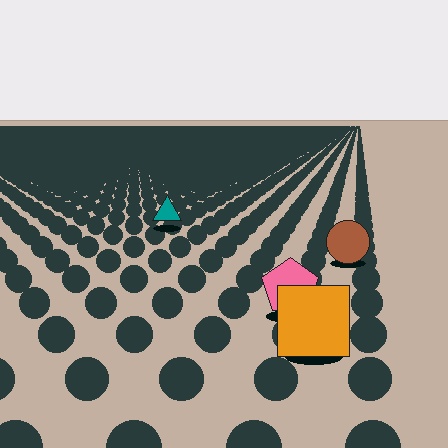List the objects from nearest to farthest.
From nearest to farthest: the orange square, the pink pentagon, the brown circle, the teal triangle.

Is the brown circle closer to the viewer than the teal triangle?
Yes. The brown circle is closer — you can tell from the texture gradient: the ground texture is coarser near it.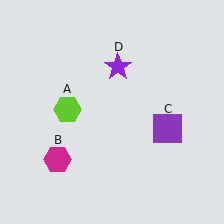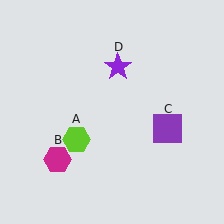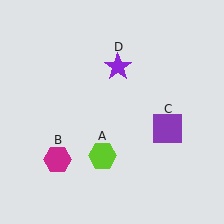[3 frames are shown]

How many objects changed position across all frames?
1 object changed position: lime hexagon (object A).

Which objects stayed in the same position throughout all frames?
Magenta hexagon (object B) and purple square (object C) and purple star (object D) remained stationary.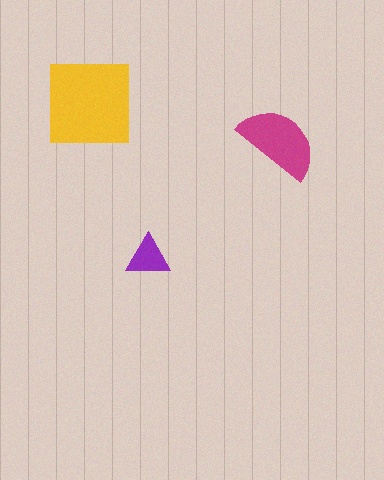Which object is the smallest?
The purple triangle.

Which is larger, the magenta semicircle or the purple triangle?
The magenta semicircle.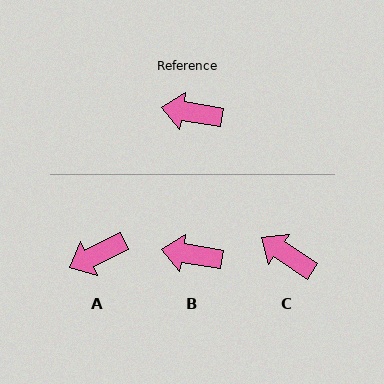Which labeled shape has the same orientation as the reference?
B.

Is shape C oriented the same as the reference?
No, it is off by about 25 degrees.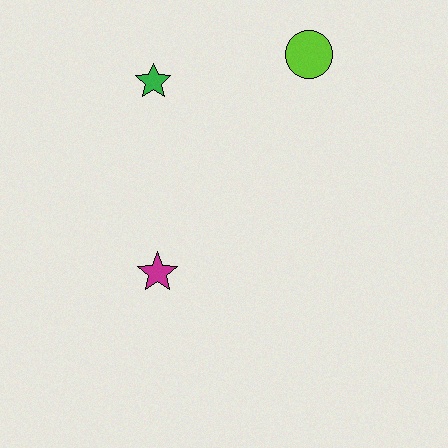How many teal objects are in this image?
There are no teal objects.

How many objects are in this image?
There are 3 objects.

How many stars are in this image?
There are 2 stars.